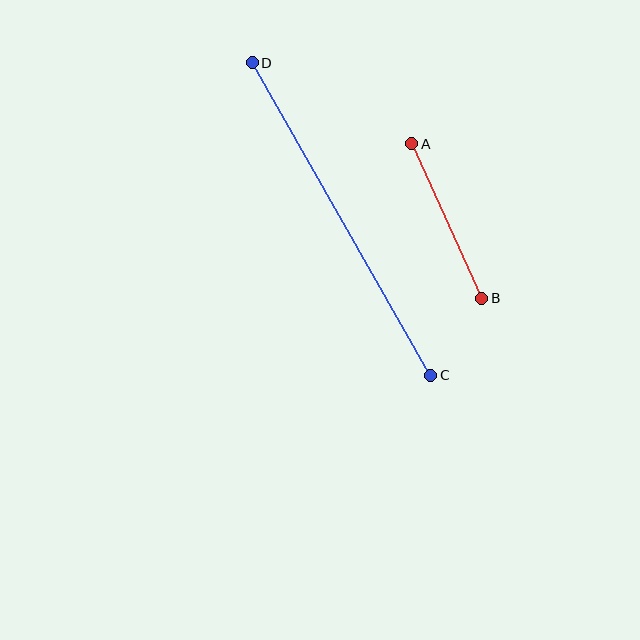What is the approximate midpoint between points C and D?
The midpoint is at approximately (342, 219) pixels.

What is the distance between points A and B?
The distance is approximately 170 pixels.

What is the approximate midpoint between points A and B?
The midpoint is at approximately (447, 221) pixels.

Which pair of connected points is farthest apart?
Points C and D are farthest apart.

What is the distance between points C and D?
The distance is approximately 360 pixels.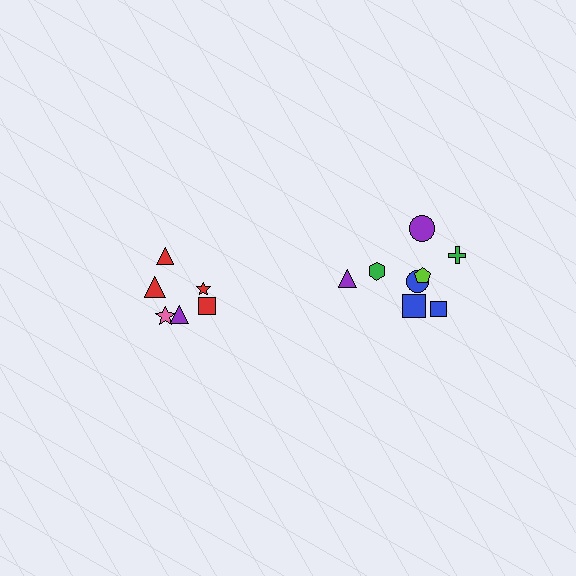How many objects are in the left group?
There are 6 objects.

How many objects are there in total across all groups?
There are 14 objects.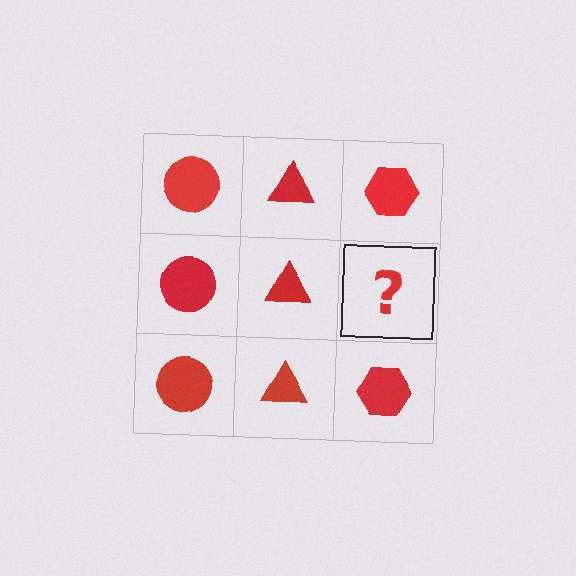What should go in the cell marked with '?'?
The missing cell should contain a red hexagon.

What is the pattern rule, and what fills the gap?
The rule is that each column has a consistent shape. The gap should be filled with a red hexagon.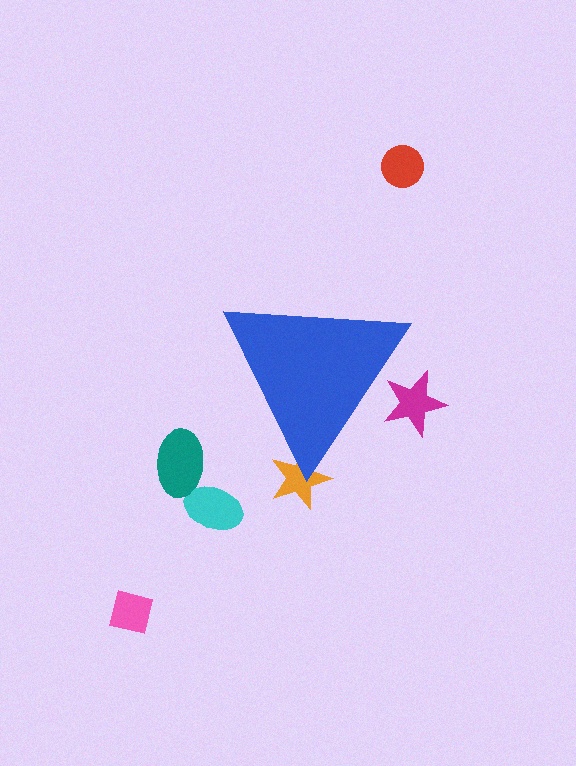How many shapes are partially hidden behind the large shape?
2 shapes are partially hidden.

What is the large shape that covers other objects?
A blue triangle.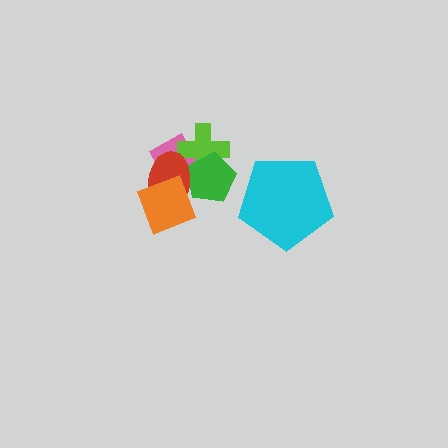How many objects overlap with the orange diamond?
3 objects overlap with the orange diamond.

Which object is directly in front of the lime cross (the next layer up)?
The green pentagon is directly in front of the lime cross.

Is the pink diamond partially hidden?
Yes, it is partially covered by another shape.